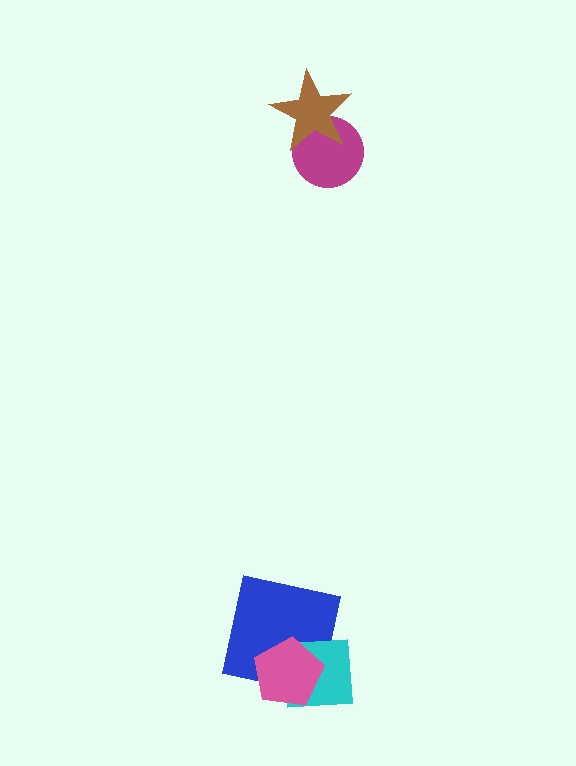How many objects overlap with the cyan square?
2 objects overlap with the cyan square.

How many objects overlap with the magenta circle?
1 object overlaps with the magenta circle.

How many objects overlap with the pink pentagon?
2 objects overlap with the pink pentagon.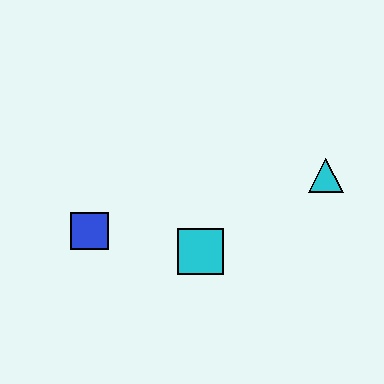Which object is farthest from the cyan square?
The cyan triangle is farthest from the cyan square.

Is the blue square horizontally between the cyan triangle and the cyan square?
No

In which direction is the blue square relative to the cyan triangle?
The blue square is to the left of the cyan triangle.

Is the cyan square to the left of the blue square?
No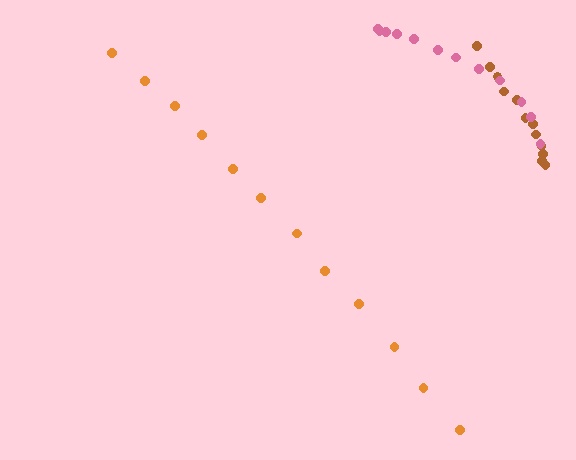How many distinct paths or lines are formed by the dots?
There are 3 distinct paths.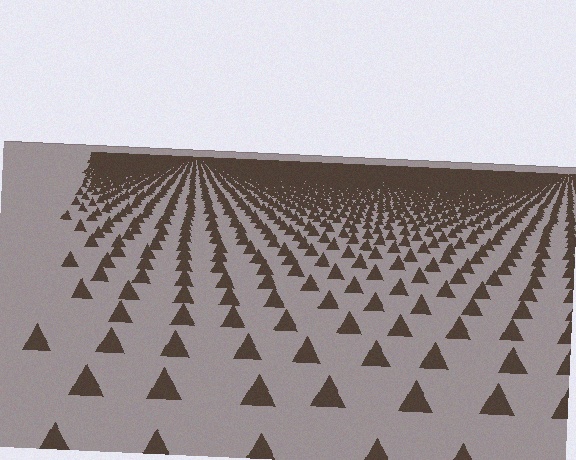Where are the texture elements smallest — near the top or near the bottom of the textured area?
Near the top.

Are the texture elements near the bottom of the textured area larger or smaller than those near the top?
Larger. Near the bottom, elements are closer to the viewer and appear at a bigger on-screen size.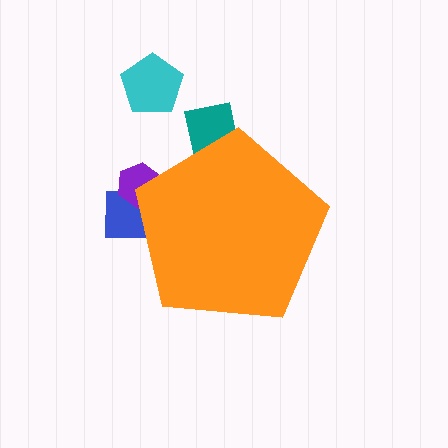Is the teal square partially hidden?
Yes, the teal square is partially hidden behind the orange pentagon.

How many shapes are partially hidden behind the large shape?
3 shapes are partially hidden.